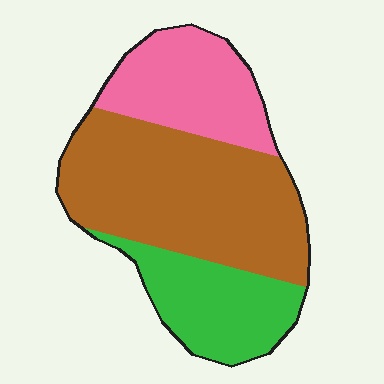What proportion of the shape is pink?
Pink covers 25% of the shape.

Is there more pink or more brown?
Brown.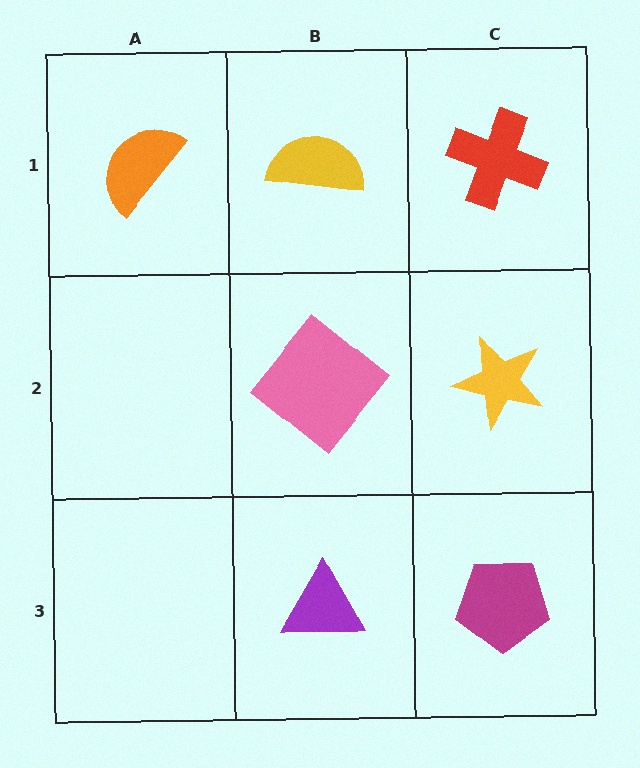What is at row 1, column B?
A yellow semicircle.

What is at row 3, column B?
A purple triangle.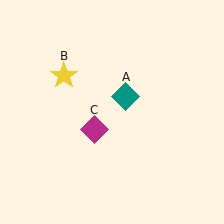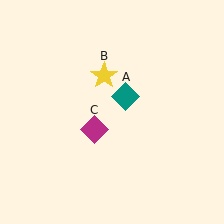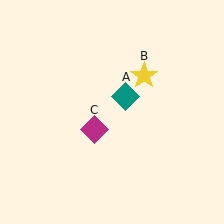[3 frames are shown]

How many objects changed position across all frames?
1 object changed position: yellow star (object B).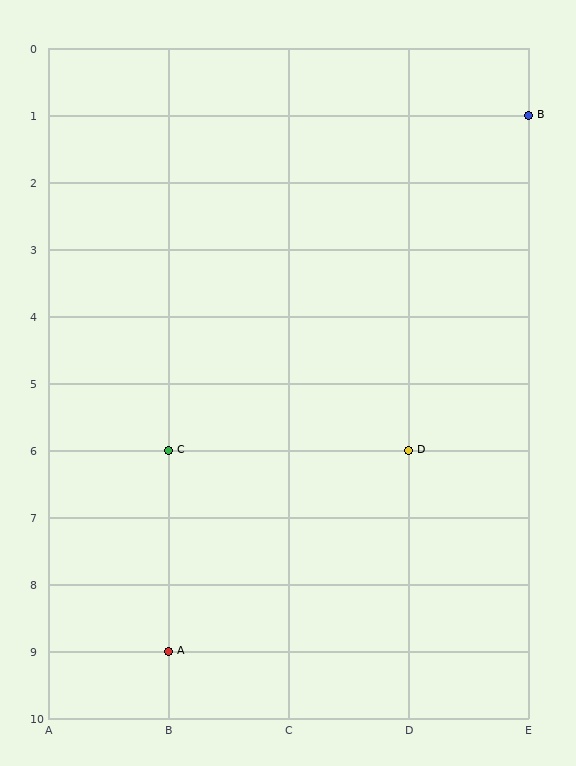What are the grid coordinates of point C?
Point C is at grid coordinates (B, 6).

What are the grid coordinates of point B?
Point B is at grid coordinates (E, 1).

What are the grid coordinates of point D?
Point D is at grid coordinates (D, 6).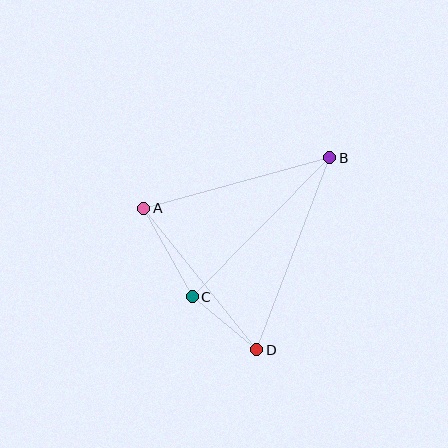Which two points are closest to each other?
Points C and D are closest to each other.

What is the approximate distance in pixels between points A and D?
The distance between A and D is approximately 181 pixels.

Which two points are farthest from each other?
Points B and D are farthest from each other.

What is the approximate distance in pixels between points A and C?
The distance between A and C is approximately 101 pixels.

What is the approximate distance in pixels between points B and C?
The distance between B and C is approximately 196 pixels.